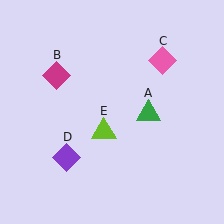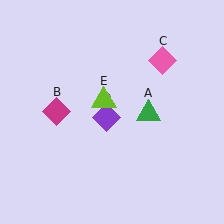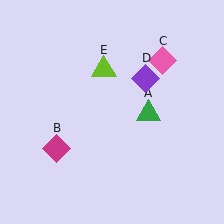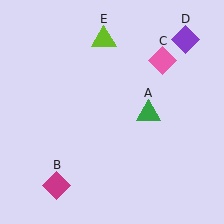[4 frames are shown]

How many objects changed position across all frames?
3 objects changed position: magenta diamond (object B), purple diamond (object D), lime triangle (object E).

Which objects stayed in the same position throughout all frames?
Green triangle (object A) and pink diamond (object C) remained stationary.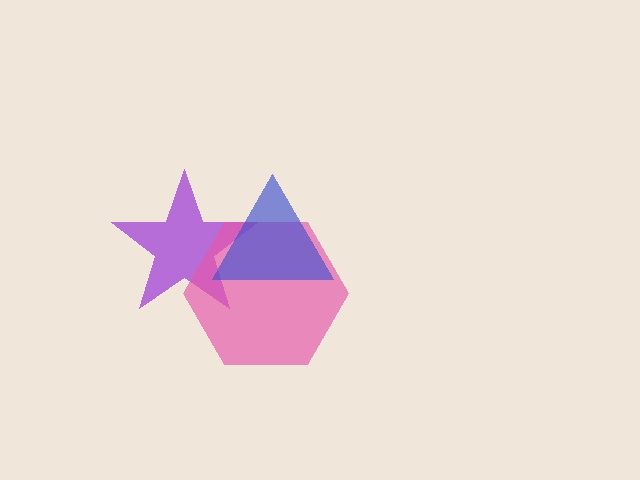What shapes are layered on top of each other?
The layered shapes are: a purple star, a pink hexagon, a blue triangle.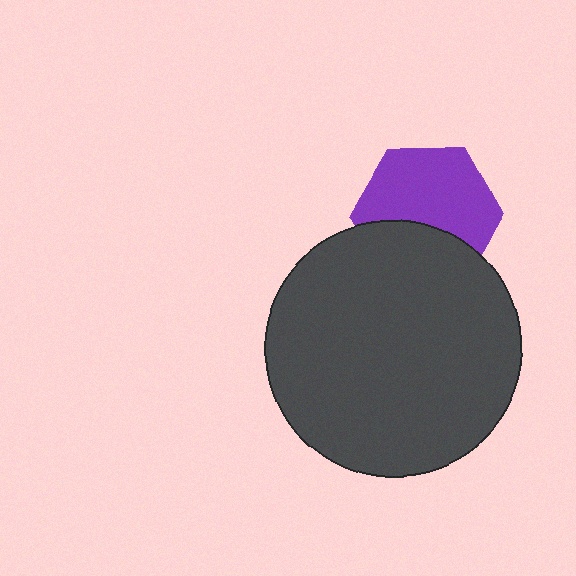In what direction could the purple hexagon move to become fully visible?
The purple hexagon could move up. That would shift it out from behind the dark gray circle entirely.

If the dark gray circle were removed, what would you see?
You would see the complete purple hexagon.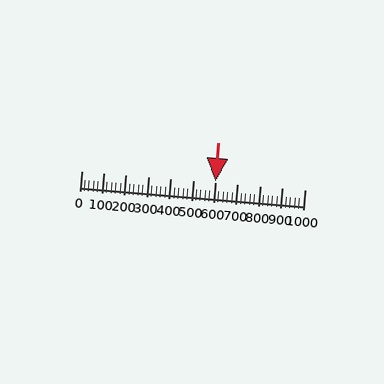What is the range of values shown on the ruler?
The ruler shows values from 0 to 1000.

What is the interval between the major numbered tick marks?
The major tick marks are spaced 100 units apart.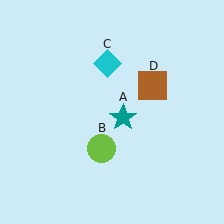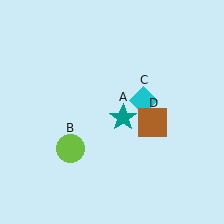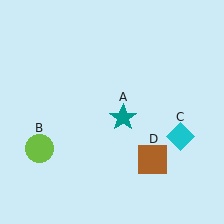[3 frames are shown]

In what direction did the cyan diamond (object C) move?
The cyan diamond (object C) moved down and to the right.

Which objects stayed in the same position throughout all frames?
Teal star (object A) remained stationary.